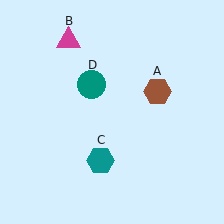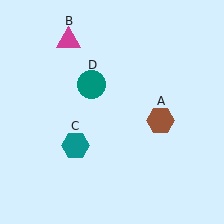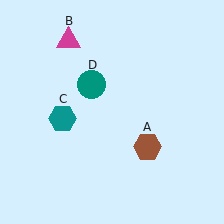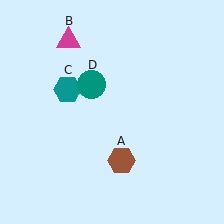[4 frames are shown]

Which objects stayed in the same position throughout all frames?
Magenta triangle (object B) and teal circle (object D) remained stationary.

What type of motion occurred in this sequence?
The brown hexagon (object A), teal hexagon (object C) rotated clockwise around the center of the scene.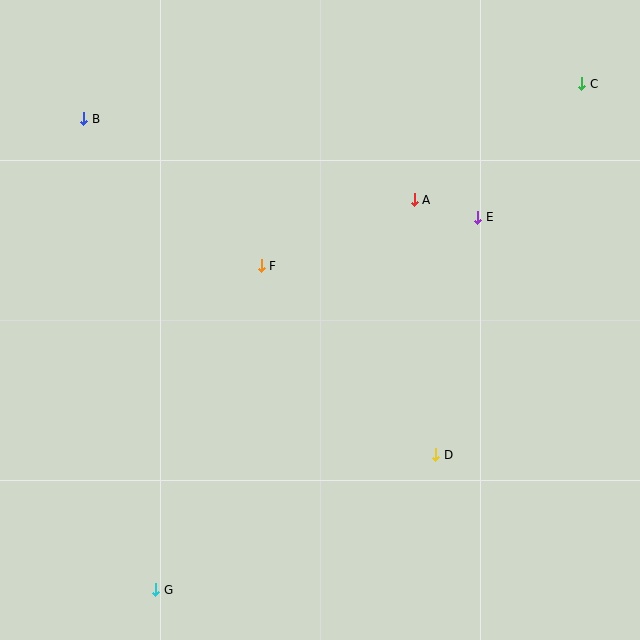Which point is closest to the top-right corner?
Point C is closest to the top-right corner.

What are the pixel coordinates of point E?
Point E is at (478, 217).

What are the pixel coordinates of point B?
Point B is at (84, 119).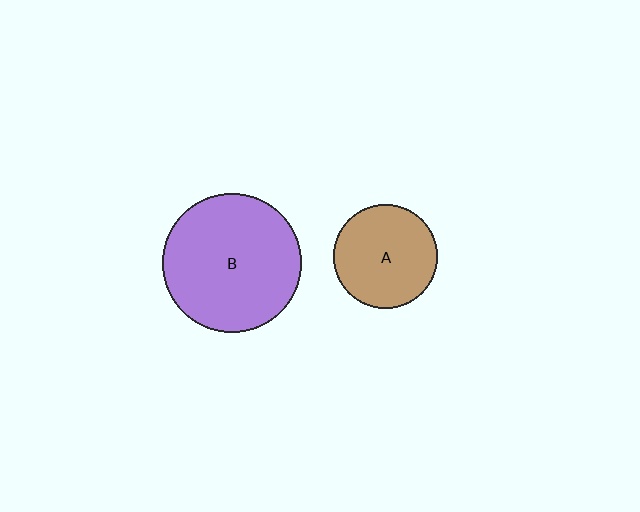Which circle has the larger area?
Circle B (purple).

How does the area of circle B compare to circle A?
Approximately 1.8 times.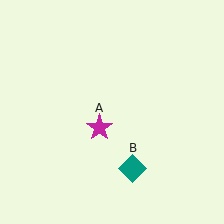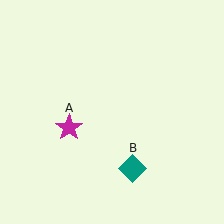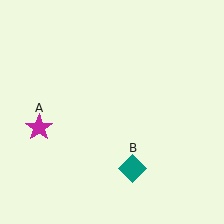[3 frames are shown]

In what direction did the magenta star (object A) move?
The magenta star (object A) moved left.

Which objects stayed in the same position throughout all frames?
Teal diamond (object B) remained stationary.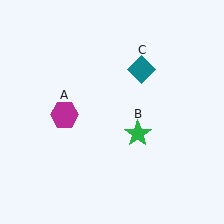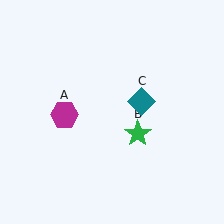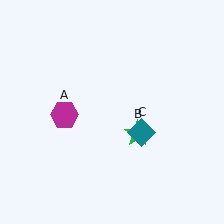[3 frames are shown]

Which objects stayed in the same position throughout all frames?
Magenta hexagon (object A) and green star (object B) remained stationary.